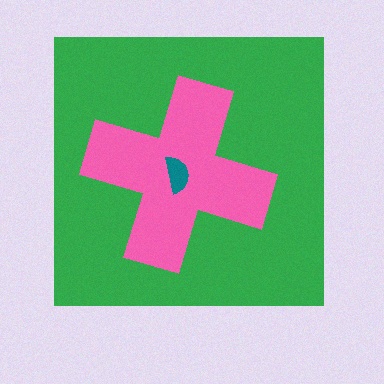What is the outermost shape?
The green square.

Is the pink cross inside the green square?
Yes.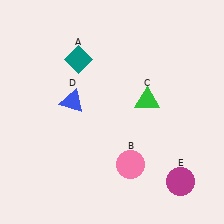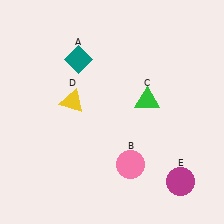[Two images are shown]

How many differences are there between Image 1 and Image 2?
There is 1 difference between the two images.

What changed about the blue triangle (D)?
In Image 1, D is blue. In Image 2, it changed to yellow.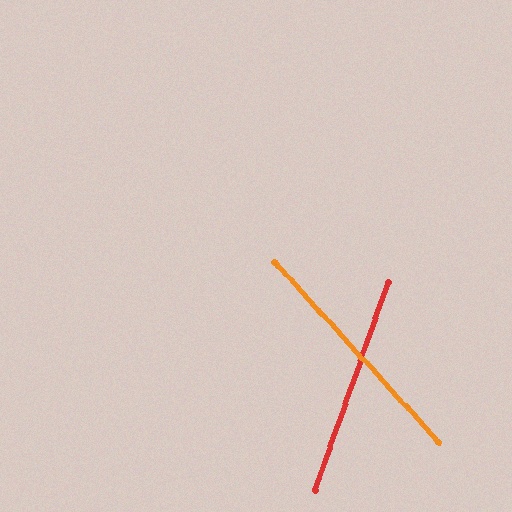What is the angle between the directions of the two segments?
Approximately 62 degrees.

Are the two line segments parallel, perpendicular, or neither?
Neither parallel nor perpendicular — they differ by about 62°.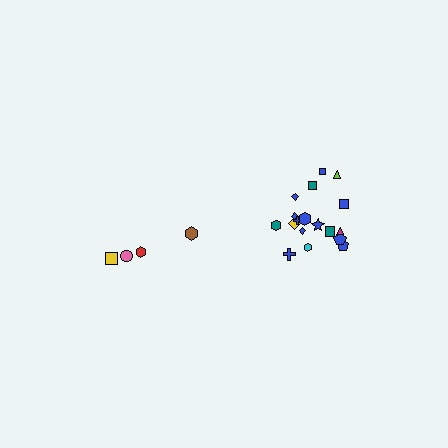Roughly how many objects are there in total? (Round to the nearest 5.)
Roughly 20 objects in total.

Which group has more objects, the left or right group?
The right group.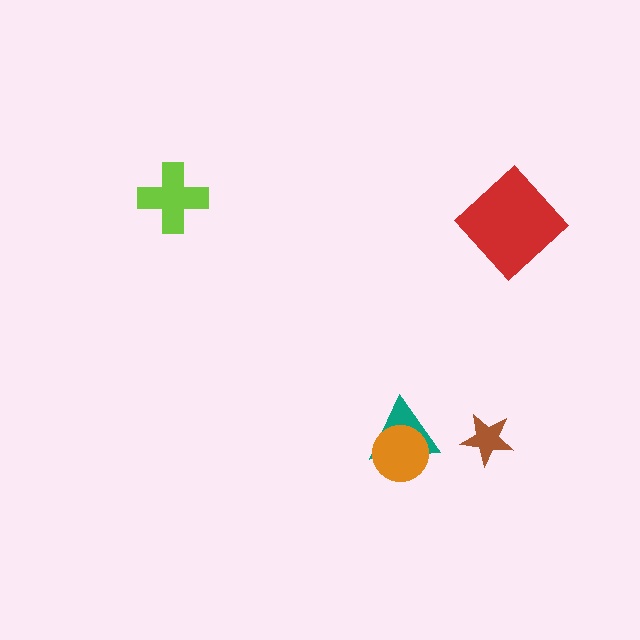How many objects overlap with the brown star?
0 objects overlap with the brown star.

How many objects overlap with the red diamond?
0 objects overlap with the red diamond.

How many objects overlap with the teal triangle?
1 object overlaps with the teal triangle.